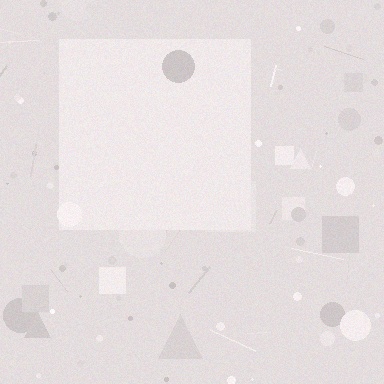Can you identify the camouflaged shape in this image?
The camouflaged shape is a square.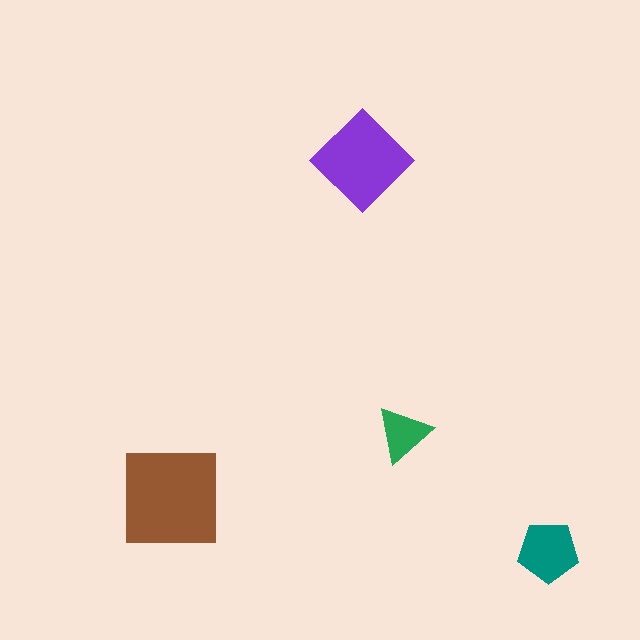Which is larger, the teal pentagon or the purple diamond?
The purple diamond.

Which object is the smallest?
The green triangle.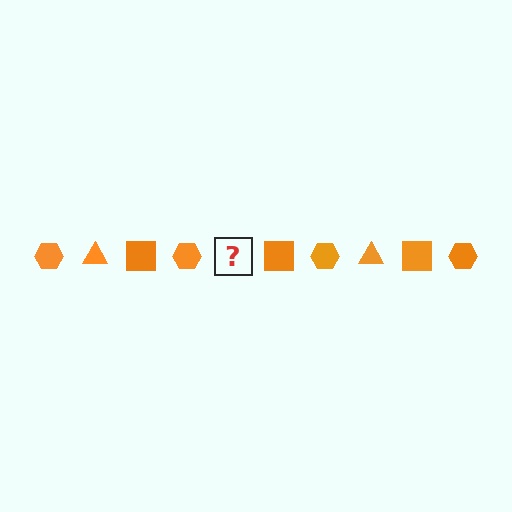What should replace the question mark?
The question mark should be replaced with an orange triangle.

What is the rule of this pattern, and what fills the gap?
The rule is that the pattern cycles through hexagon, triangle, square shapes in orange. The gap should be filled with an orange triangle.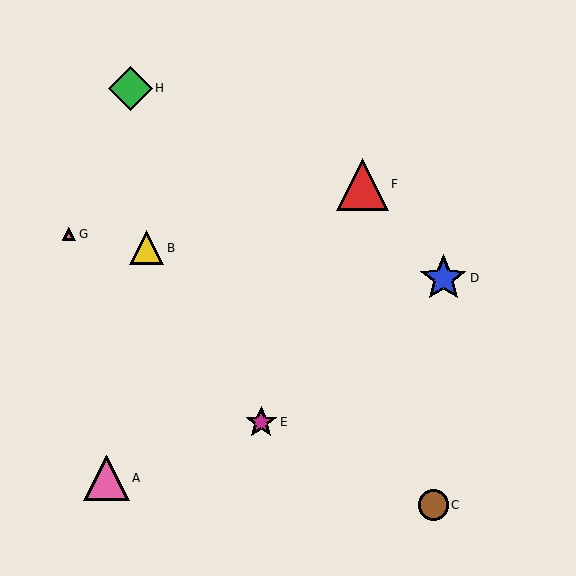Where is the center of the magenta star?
The center of the magenta star is at (261, 422).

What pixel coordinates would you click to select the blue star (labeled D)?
Click at (443, 278) to select the blue star D.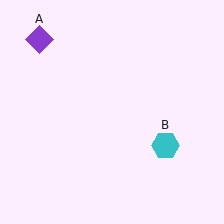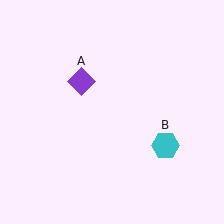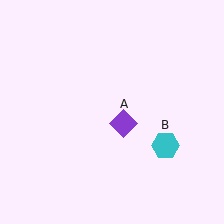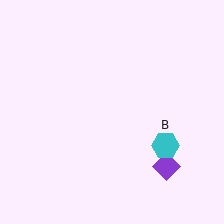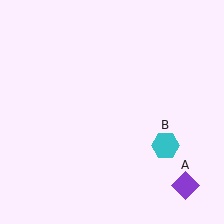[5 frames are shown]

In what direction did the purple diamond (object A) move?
The purple diamond (object A) moved down and to the right.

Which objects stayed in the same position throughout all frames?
Cyan hexagon (object B) remained stationary.